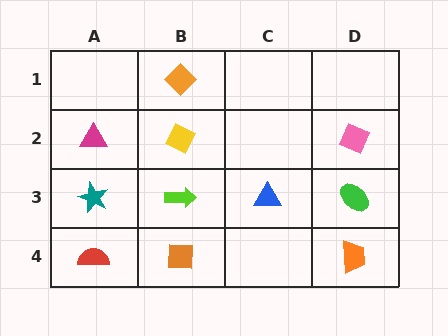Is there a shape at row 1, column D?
No, that cell is empty.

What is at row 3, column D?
A green ellipse.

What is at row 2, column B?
A yellow diamond.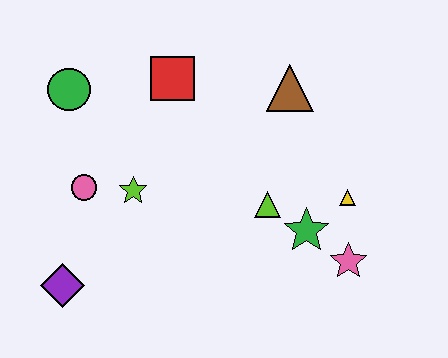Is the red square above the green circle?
Yes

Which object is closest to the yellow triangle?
The green star is closest to the yellow triangle.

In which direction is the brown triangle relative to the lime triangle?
The brown triangle is above the lime triangle.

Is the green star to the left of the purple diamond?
No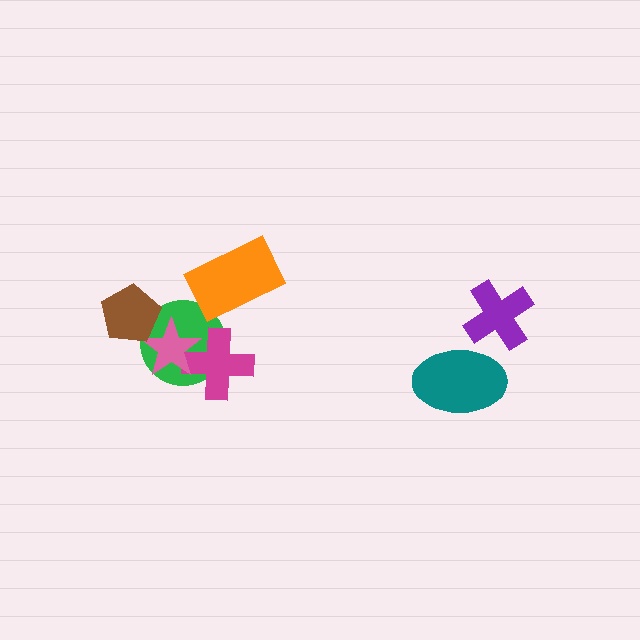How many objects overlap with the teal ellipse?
0 objects overlap with the teal ellipse.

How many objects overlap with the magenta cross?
2 objects overlap with the magenta cross.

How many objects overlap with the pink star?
3 objects overlap with the pink star.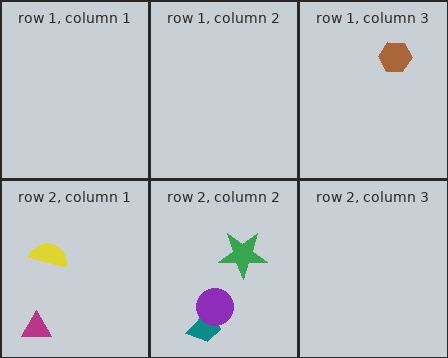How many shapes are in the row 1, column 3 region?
1.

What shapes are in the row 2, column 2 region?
The teal trapezoid, the green star, the purple circle.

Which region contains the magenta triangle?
The row 2, column 1 region.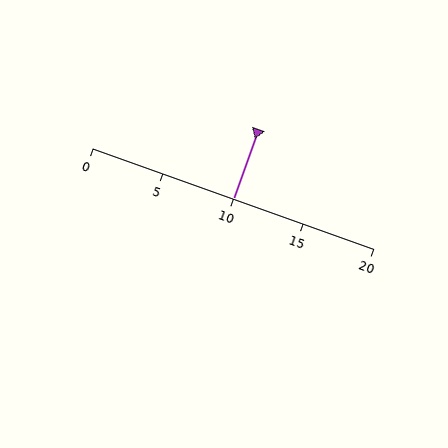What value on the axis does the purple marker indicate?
The marker indicates approximately 10.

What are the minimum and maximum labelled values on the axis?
The axis runs from 0 to 20.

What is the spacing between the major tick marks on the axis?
The major ticks are spaced 5 apart.